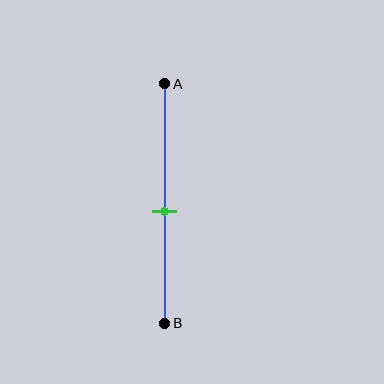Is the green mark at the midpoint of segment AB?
No, the mark is at about 55% from A, not at the 50% midpoint.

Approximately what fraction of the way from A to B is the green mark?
The green mark is approximately 55% of the way from A to B.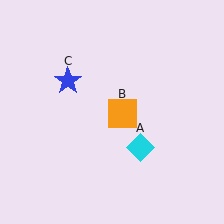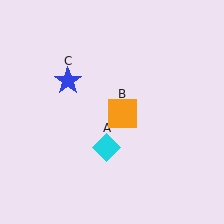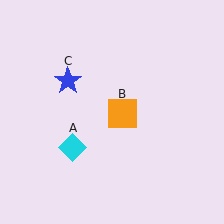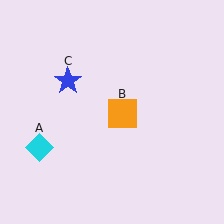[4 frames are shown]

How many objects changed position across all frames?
1 object changed position: cyan diamond (object A).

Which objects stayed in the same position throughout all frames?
Orange square (object B) and blue star (object C) remained stationary.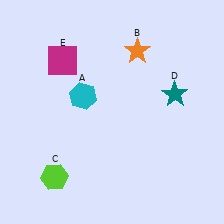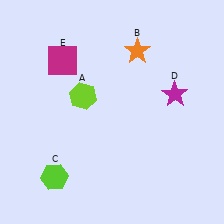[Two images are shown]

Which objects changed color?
A changed from cyan to lime. D changed from teal to magenta.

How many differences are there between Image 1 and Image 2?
There are 2 differences between the two images.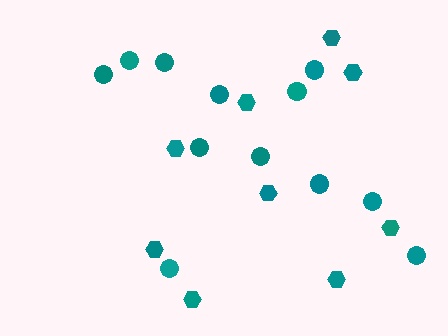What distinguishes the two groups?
There are 2 groups: one group of circles (12) and one group of hexagons (9).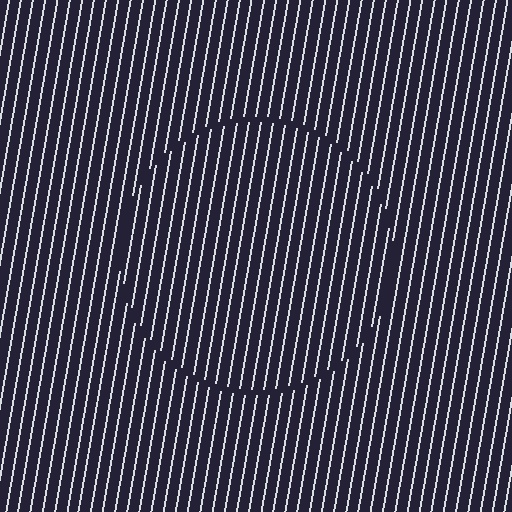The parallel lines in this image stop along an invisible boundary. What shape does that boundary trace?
An illusory circle. The interior of the shape contains the same grating, shifted by half a period — the contour is defined by the phase discontinuity where line-ends from the inner and outer gratings abut.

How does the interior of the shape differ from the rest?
The interior of the shape contains the same grating, shifted by half a period — the contour is defined by the phase discontinuity where line-ends from the inner and outer gratings abut.